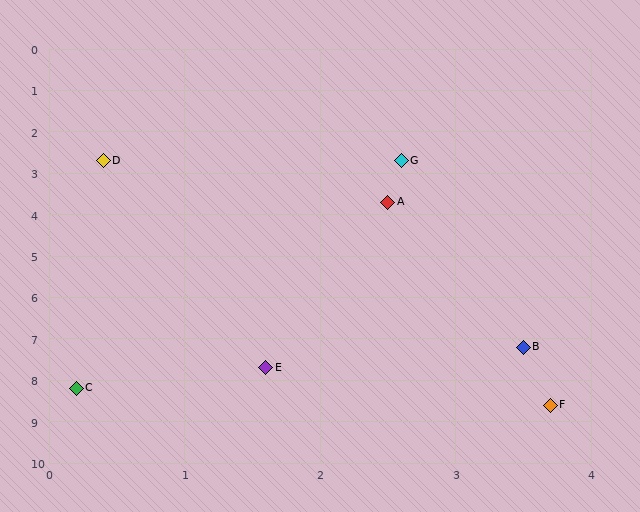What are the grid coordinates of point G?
Point G is at approximately (2.6, 2.7).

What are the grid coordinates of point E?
Point E is at approximately (1.6, 7.7).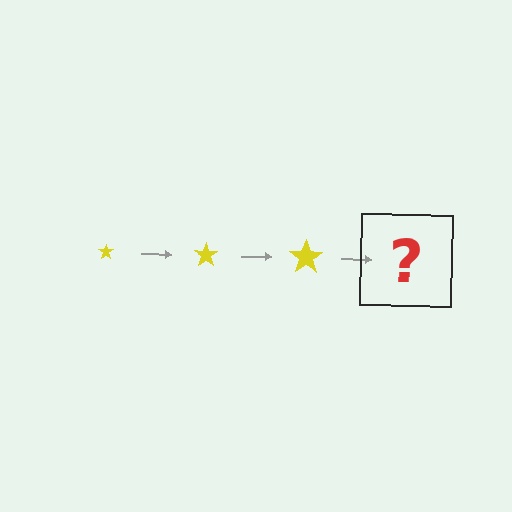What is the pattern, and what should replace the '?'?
The pattern is that the star gets progressively larger each step. The '?' should be a yellow star, larger than the previous one.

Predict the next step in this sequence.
The next step is a yellow star, larger than the previous one.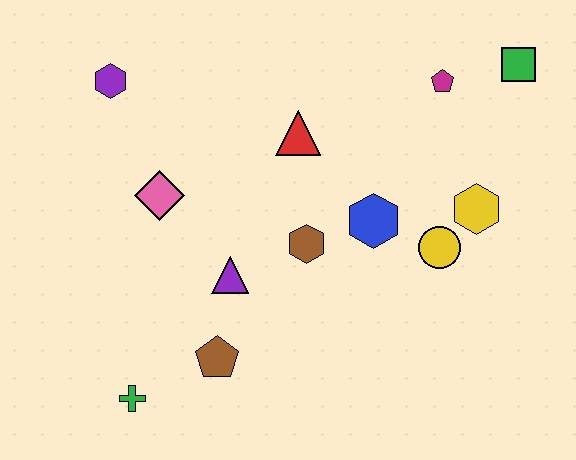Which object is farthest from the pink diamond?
The green square is farthest from the pink diamond.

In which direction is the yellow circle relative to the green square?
The yellow circle is below the green square.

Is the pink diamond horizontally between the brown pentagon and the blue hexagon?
No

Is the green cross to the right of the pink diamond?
No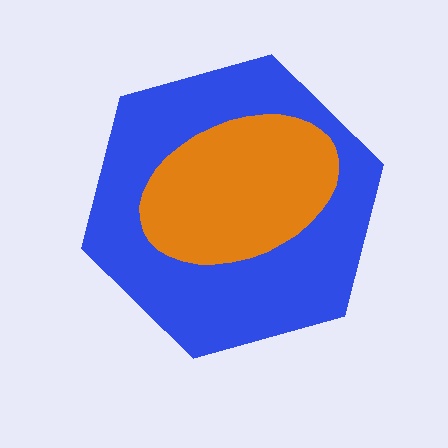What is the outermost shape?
The blue hexagon.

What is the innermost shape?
The orange ellipse.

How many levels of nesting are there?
2.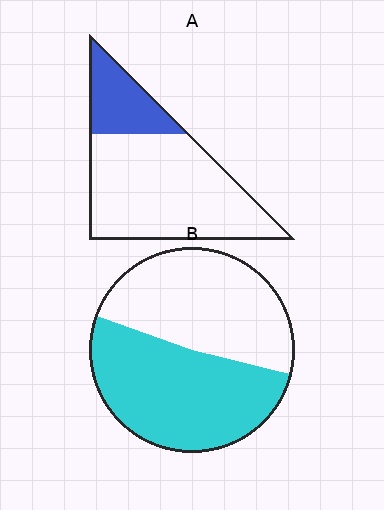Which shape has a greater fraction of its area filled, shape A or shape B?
Shape B.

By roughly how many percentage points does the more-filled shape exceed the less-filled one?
By roughly 30 percentage points (B over A).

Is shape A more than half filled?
No.